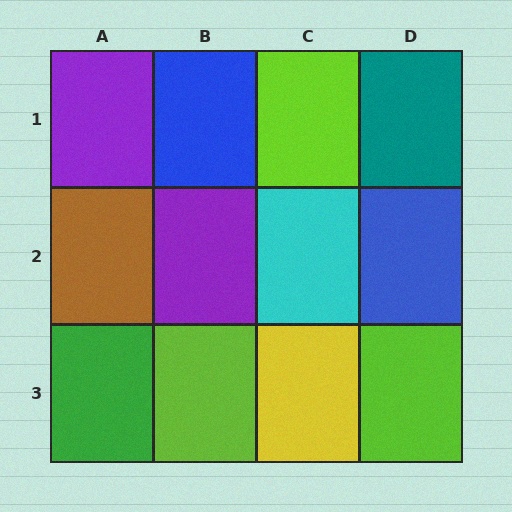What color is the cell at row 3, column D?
Lime.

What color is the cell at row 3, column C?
Yellow.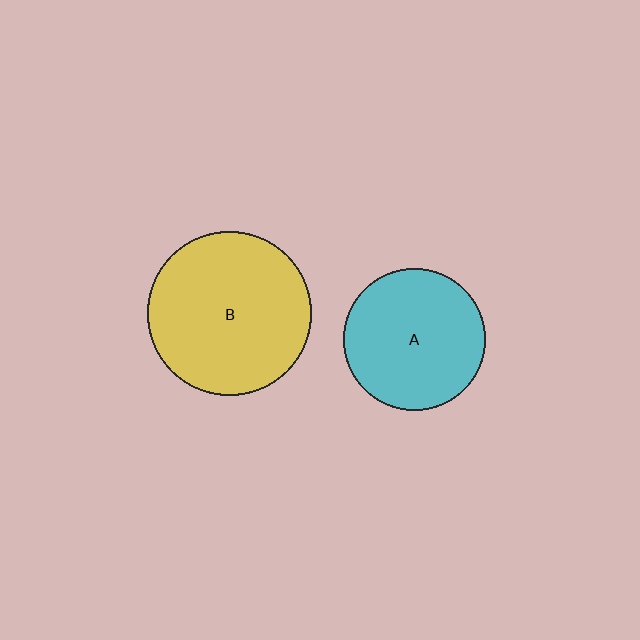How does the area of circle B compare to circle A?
Approximately 1.3 times.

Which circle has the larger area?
Circle B (yellow).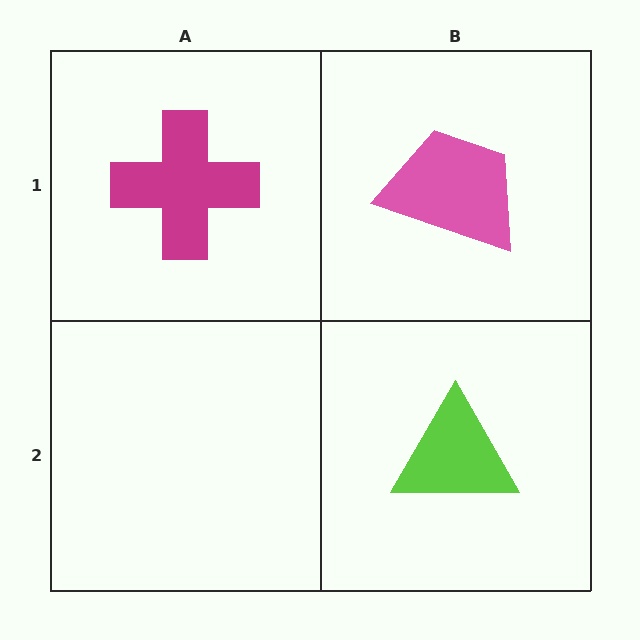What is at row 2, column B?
A lime triangle.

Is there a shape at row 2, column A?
No, that cell is empty.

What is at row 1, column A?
A magenta cross.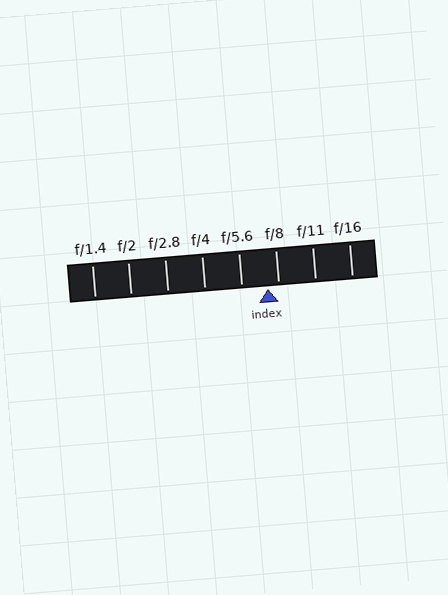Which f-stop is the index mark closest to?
The index mark is closest to f/8.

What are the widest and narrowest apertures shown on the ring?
The widest aperture shown is f/1.4 and the narrowest is f/16.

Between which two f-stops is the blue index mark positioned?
The index mark is between f/5.6 and f/8.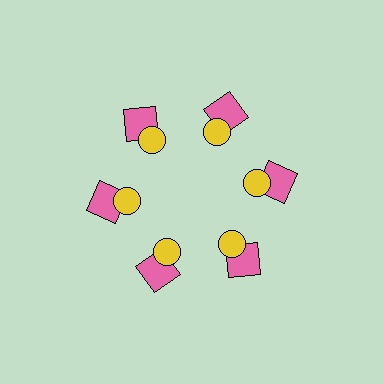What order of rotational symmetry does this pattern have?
This pattern has 6-fold rotational symmetry.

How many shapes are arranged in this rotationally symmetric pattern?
There are 12 shapes, arranged in 6 groups of 2.